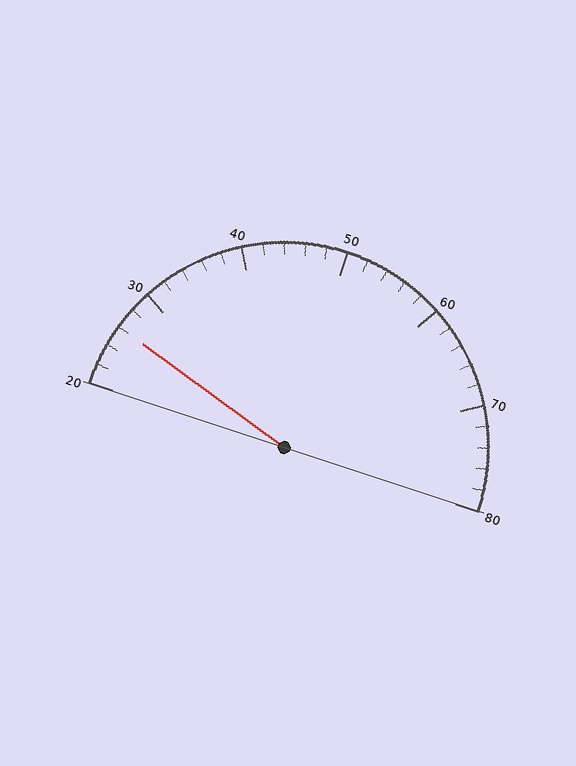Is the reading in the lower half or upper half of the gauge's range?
The reading is in the lower half of the range (20 to 80).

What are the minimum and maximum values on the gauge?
The gauge ranges from 20 to 80.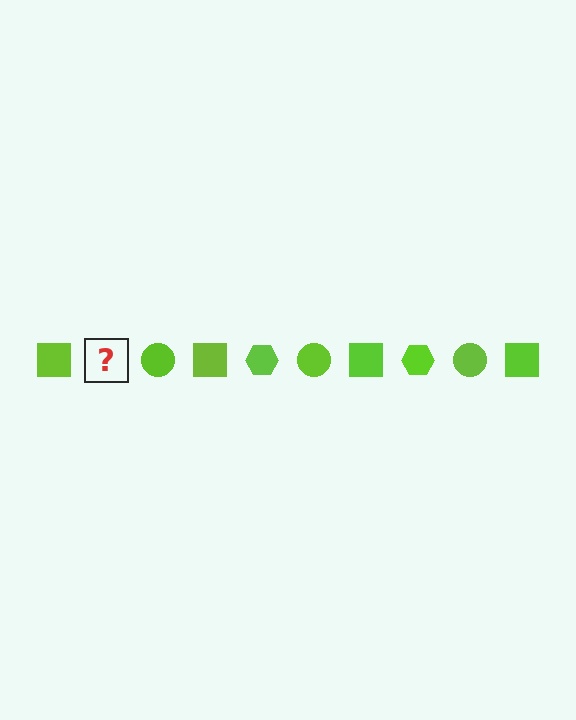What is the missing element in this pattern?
The missing element is a lime hexagon.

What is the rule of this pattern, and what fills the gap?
The rule is that the pattern cycles through square, hexagon, circle shapes in lime. The gap should be filled with a lime hexagon.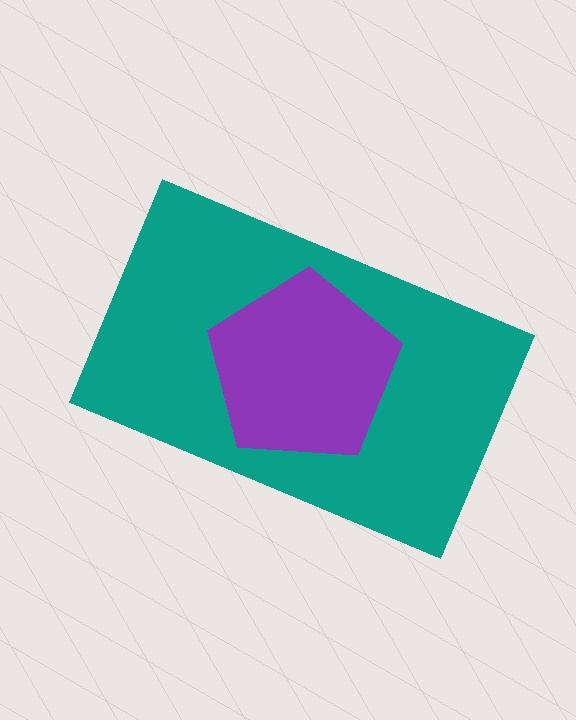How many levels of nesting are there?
2.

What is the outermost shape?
The teal rectangle.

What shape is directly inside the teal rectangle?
The purple pentagon.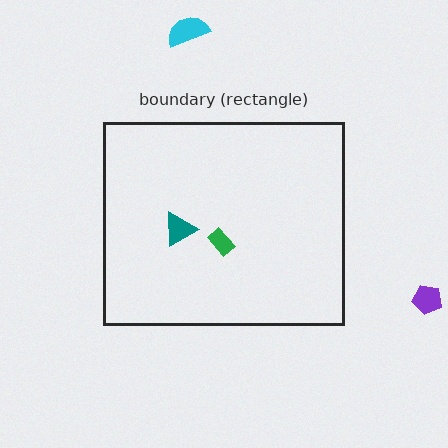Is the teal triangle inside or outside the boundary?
Inside.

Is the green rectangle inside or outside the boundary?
Inside.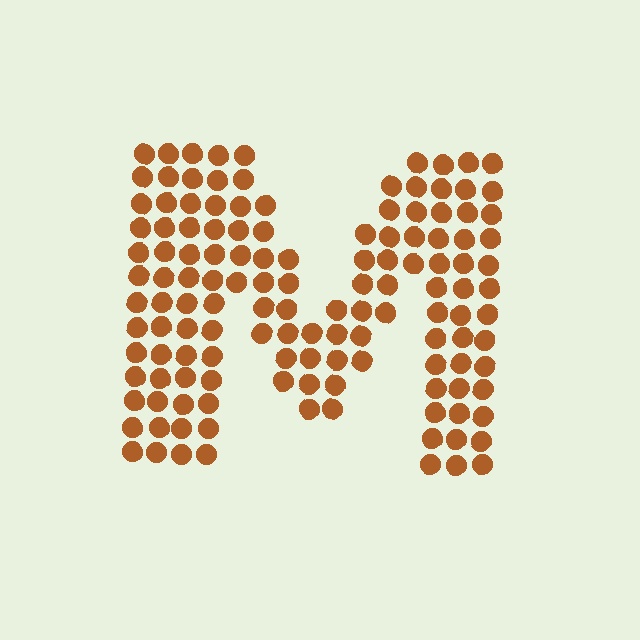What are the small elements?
The small elements are circles.